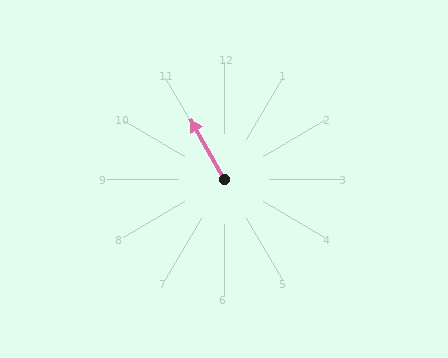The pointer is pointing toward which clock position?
Roughly 11 o'clock.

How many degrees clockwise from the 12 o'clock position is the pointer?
Approximately 331 degrees.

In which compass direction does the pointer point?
Northwest.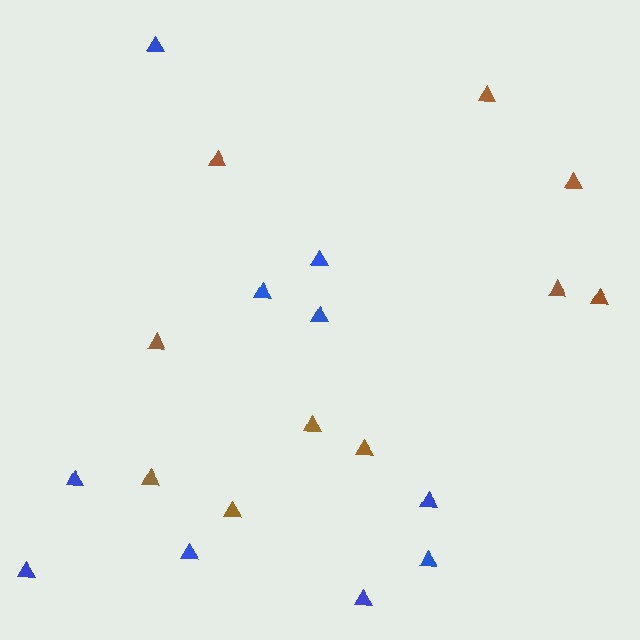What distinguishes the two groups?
There are 2 groups: one group of brown triangles (10) and one group of blue triangles (10).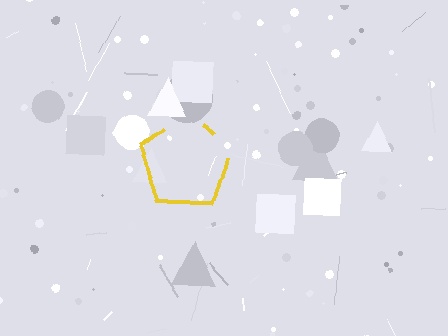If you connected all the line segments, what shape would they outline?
They would outline a pentagon.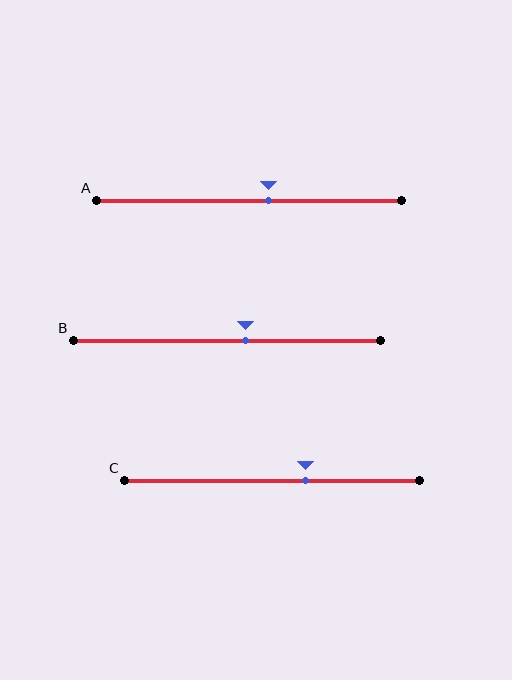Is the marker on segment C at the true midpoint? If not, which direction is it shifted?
No, the marker on segment C is shifted to the right by about 11% of the segment length.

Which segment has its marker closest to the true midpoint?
Segment B has its marker closest to the true midpoint.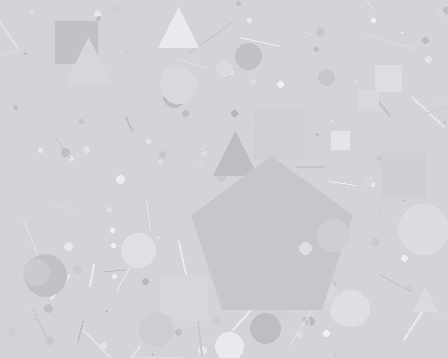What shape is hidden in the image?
A pentagon is hidden in the image.